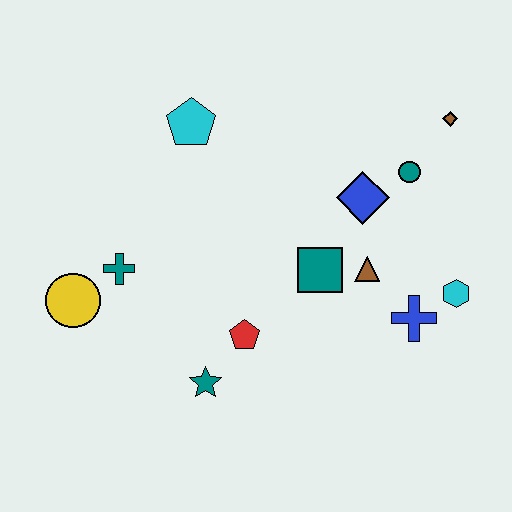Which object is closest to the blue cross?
The cyan hexagon is closest to the blue cross.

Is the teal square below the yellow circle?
No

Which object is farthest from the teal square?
The yellow circle is farthest from the teal square.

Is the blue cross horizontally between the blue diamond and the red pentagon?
No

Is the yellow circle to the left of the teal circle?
Yes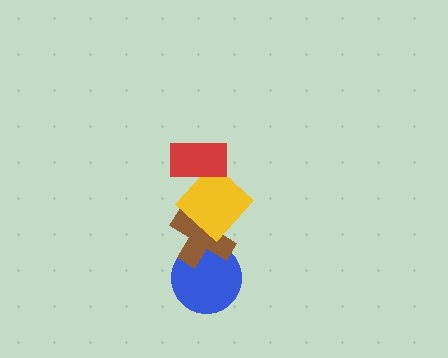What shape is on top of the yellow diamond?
The red rectangle is on top of the yellow diamond.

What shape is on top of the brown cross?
The yellow diamond is on top of the brown cross.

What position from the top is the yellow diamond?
The yellow diamond is 2nd from the top.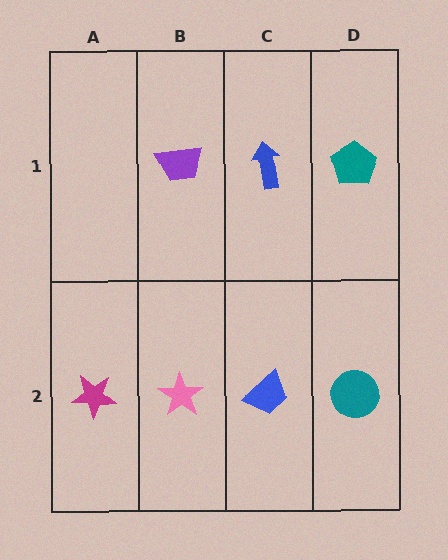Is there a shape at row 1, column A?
No, that cell is empty.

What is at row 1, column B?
A purple trapezoid.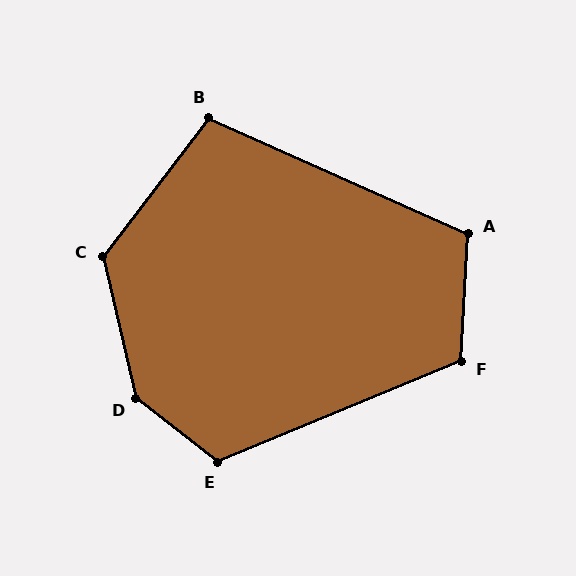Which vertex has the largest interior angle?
D, at approximately 141 degrees.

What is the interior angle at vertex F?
Approximately 116 degrees (obtuse).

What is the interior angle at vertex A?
Approximately 111 degrees (obtuse).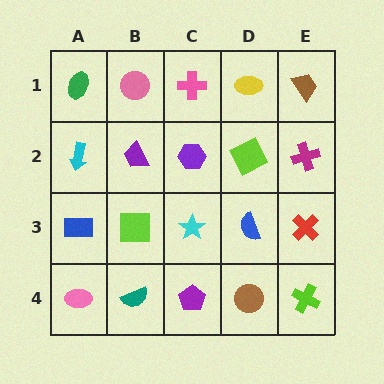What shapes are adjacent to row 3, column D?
A lime square (row 2, column D), a brown circle (row 4, column D), a cyan star (row 3, column C), a red cross (row 3, column E).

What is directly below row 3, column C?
A purple pentagon.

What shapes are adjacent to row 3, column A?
A cyan arrow (row 2, column A), a pink ellipse (row 4, column A), a lime square (row 3, column B).